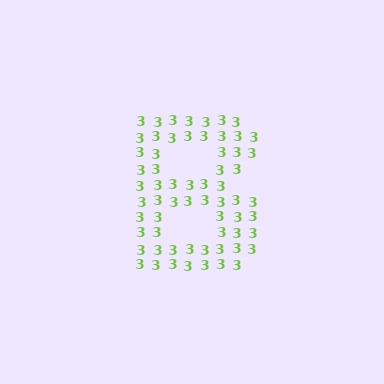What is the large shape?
The large shape is the letter B.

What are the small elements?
The small elements are digit 3's.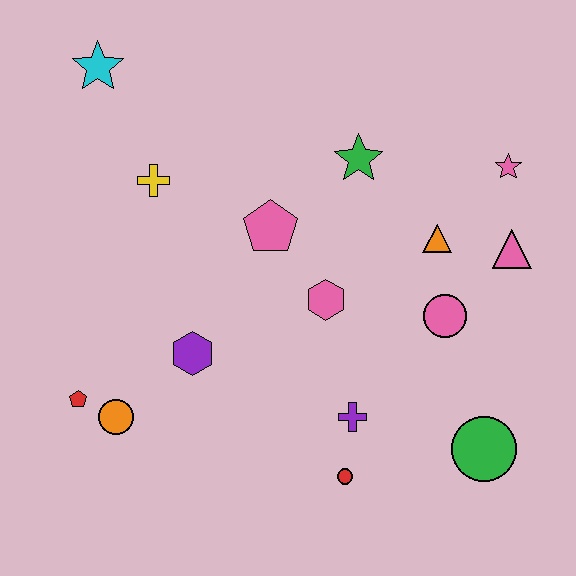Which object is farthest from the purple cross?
The cyan star is farthest from the purple cross.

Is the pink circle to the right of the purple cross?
Yes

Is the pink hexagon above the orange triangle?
No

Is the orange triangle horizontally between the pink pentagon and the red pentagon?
No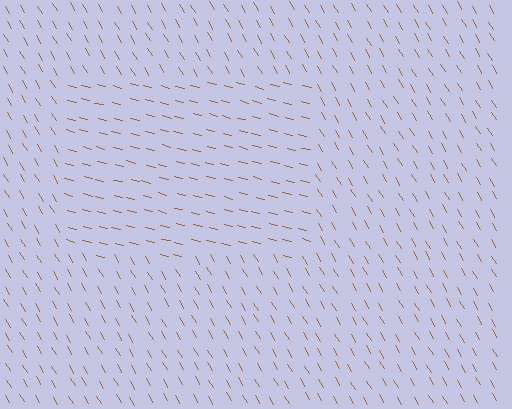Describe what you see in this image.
The image is filled with small brown line segments. A rectangle region in the image has lines oriented differently from the surrounding lines, creating a visible texture boundary.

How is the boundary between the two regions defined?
The boundary is defined purely by a change in line orientation (approximately 45 degrees difference). All lines are the same color and thickness.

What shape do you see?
I see a rectangle.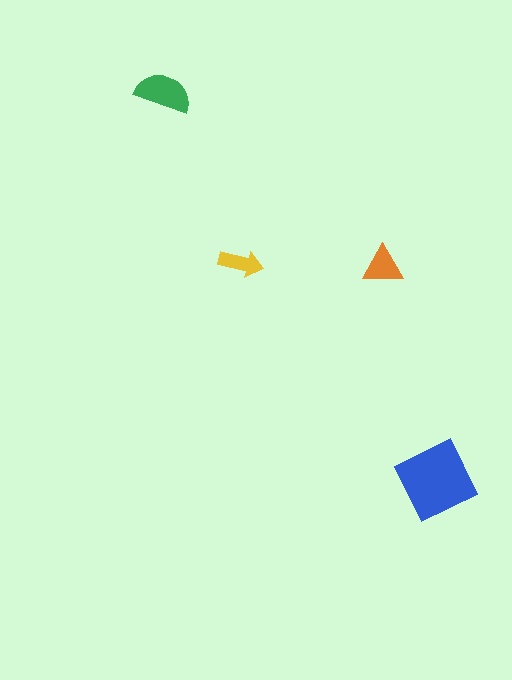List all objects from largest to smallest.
The blue square, the green semicircle, the orange triangle, the yellow arrow.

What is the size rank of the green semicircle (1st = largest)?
2nd.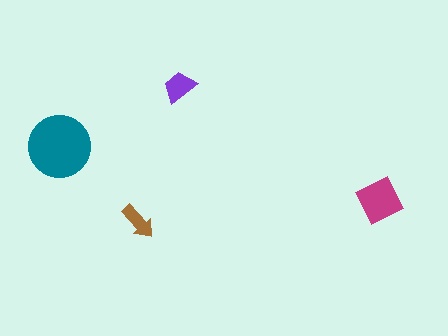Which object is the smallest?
The brown arrow.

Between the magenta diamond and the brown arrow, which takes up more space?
The magenta diamond.